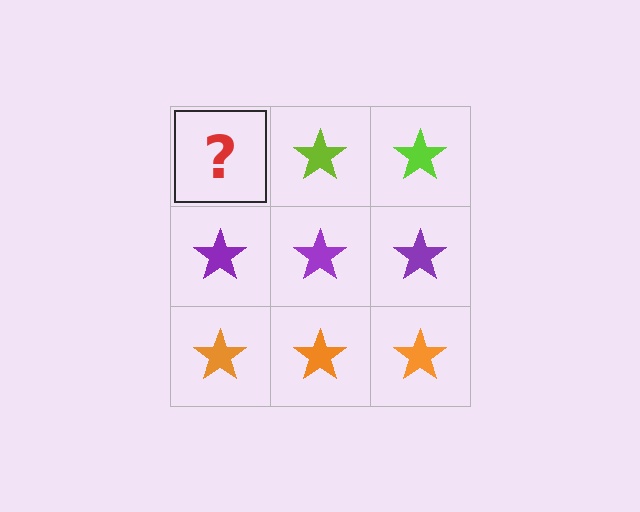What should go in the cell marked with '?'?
The missing cell should contain a lime star.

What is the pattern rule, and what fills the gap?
The rule is that each row has a consistent color. The gap should be filled with a lime star.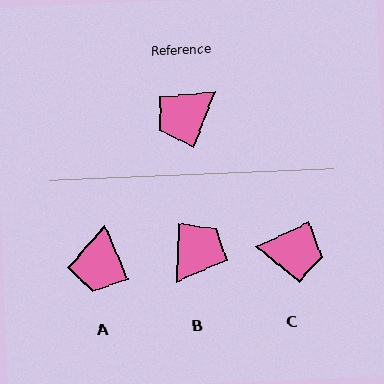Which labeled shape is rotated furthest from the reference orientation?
B, about 162 degrees away.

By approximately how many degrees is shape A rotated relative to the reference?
Approximately 45 degrees counter-clockwise.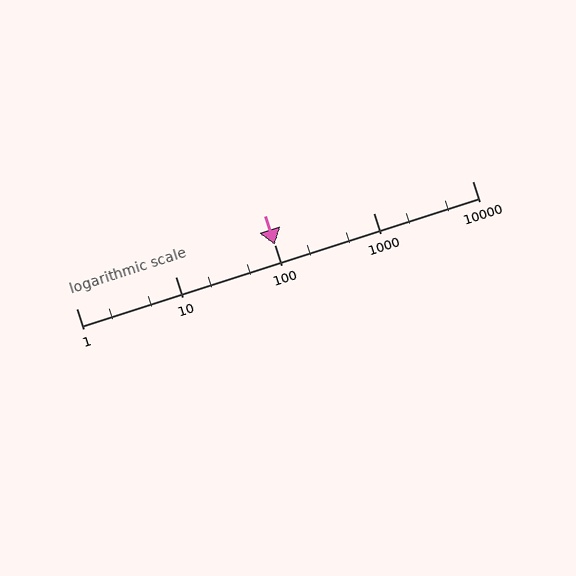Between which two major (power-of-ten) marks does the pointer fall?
The pointer is between 100 and 1000.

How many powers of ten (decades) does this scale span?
The scale spans 4 decades, from 1 to 10000.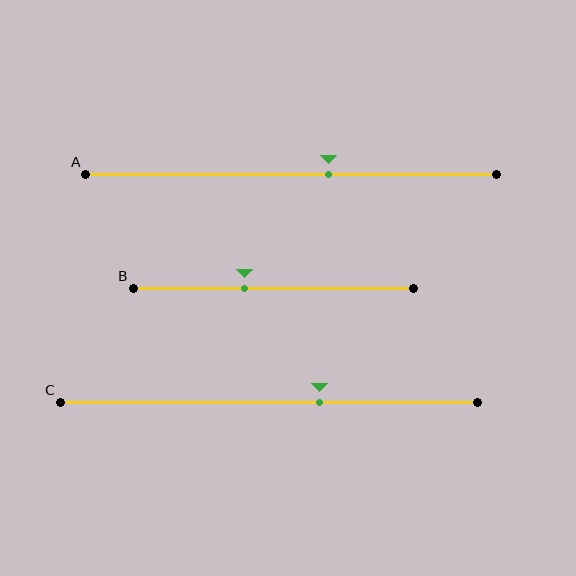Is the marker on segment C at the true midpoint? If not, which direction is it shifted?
No, the marker on segment C is shifted to the right by about 12% of the segment length.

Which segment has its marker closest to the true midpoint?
Segment A has its marker closest to the true midpoint.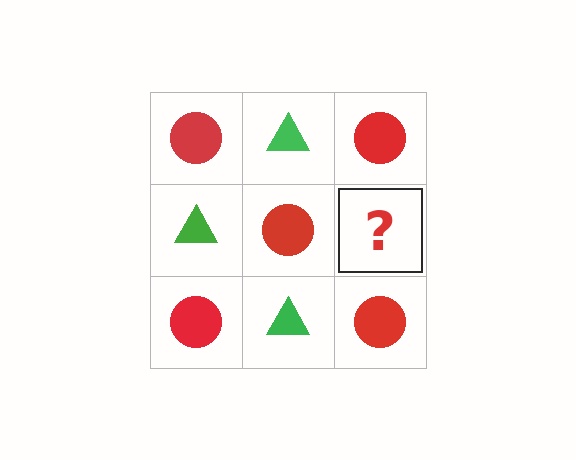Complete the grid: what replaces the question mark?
The question mark should be replaced with a green triangle.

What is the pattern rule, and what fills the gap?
The rule is that it alternates red circle and green triangle in a checkerboard pattern. The gap should be filled with a green triangle.